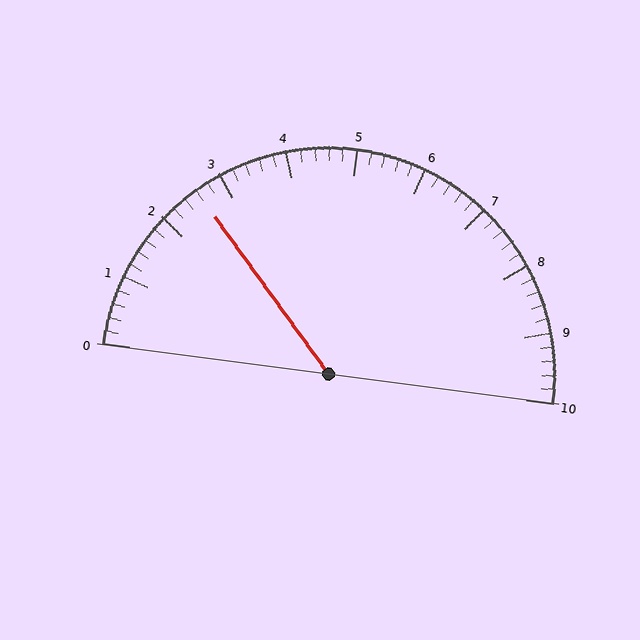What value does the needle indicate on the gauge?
The needle indicates approximately 2.6.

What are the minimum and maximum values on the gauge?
The gauge ranges from 0 to 10.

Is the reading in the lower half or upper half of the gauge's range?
The reading is in the lower half of the range (0 to 10).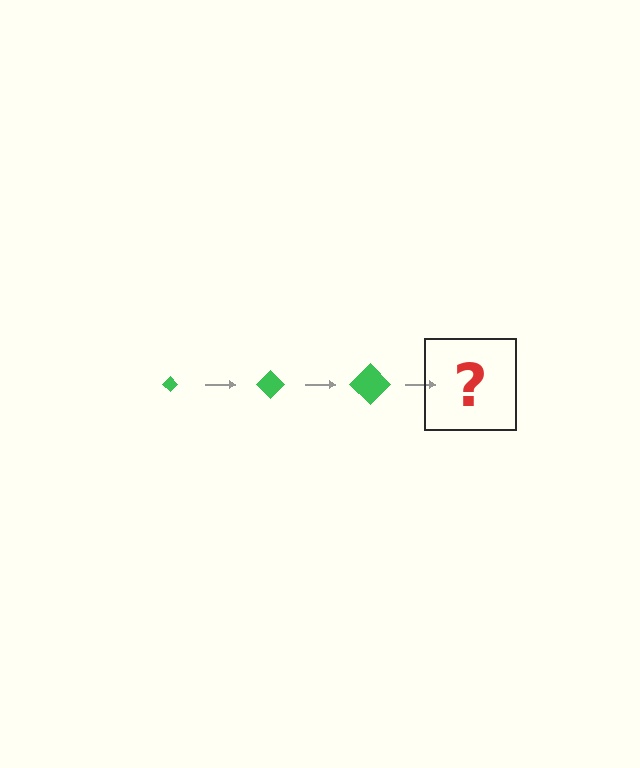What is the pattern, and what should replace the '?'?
The pattern is that the diamond gets progressively larger each step. The '?' should be a green diamond, larger than the previous one.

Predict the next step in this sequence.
The next step is a green diamond, larger than the previous one.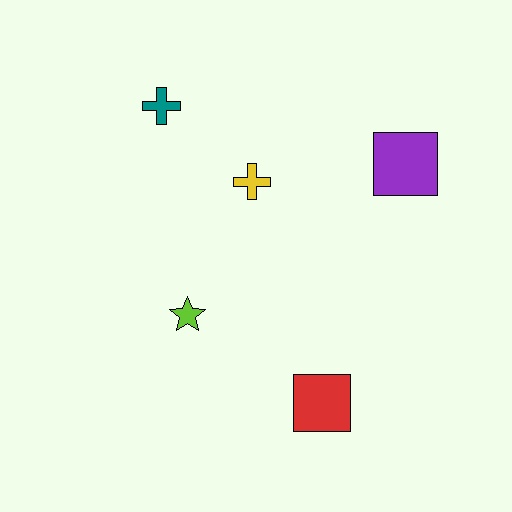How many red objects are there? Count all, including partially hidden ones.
There is 1 red object.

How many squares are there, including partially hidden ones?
There are 2 squares.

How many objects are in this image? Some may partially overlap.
There are 5 objects.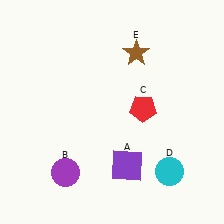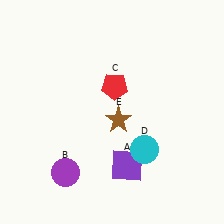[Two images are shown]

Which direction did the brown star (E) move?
The brown star (E) moved down.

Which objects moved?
The objects that moved are: the red pentagon (C), the cyan circle (D), the brown star (E).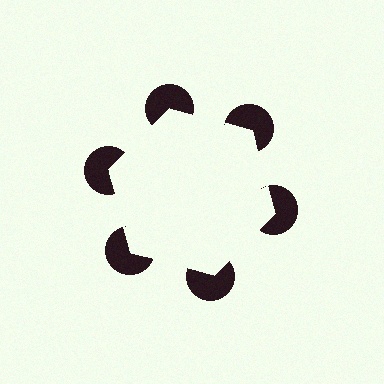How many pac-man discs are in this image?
There are 6 — one at each vertex of the illusory hexagon.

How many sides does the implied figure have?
6 sides.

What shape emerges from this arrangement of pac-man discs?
An illusory hexagon — its edges are inferred from the aligned wedge cuts in the pac-man discs, not physically drawn.